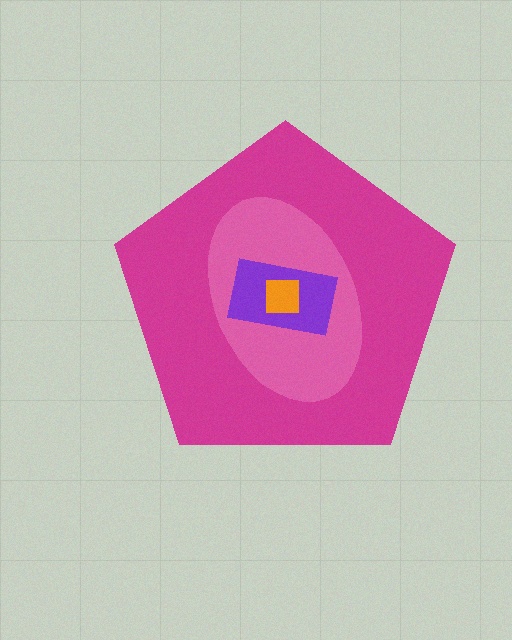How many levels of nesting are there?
4.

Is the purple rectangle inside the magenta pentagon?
Yes.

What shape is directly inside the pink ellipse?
The purple rectangle.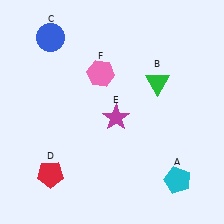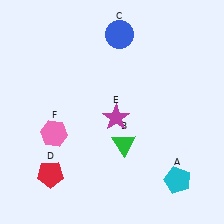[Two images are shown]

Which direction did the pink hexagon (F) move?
The pink hexagon (F) moved down.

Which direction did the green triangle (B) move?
The green triangle (B) moved down.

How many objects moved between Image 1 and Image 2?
3 objects moved between the two images.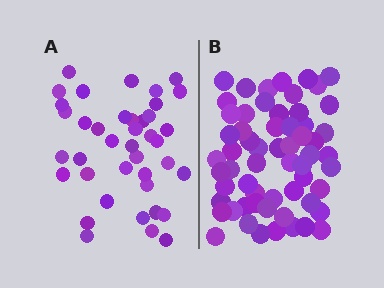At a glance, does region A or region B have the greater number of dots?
Region B (the right region) has more dots.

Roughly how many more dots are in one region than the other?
Region B has approximately 20 more dots than region A.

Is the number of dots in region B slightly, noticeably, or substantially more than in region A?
Region B has substantially more. The ratio is roughly 1.5 to 1.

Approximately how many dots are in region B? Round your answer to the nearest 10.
About 60 dots.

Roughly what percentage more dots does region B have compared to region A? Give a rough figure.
About 50% more.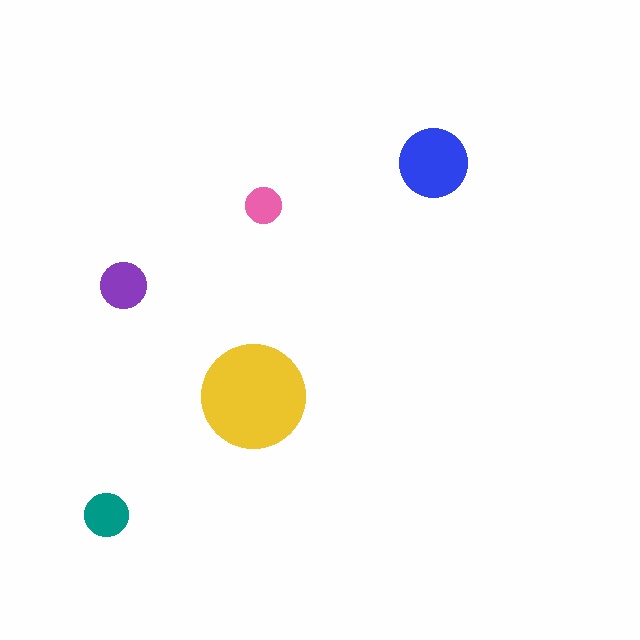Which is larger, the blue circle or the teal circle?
The blue one.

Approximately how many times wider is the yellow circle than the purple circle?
About 2 times wider.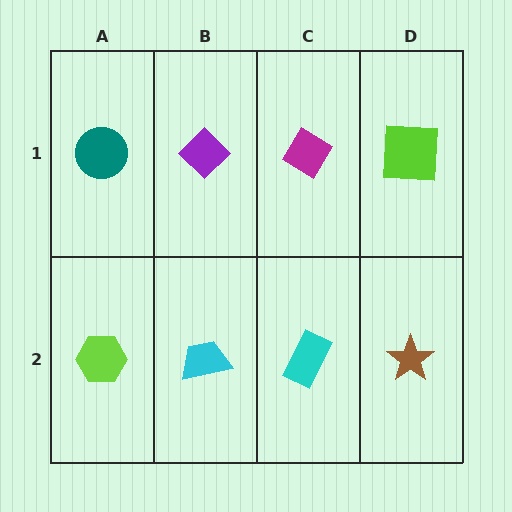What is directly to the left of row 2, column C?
A cyan trapezoid.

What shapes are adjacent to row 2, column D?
A lime square (row 1, column D), a cyan rectangle (row 2, column C).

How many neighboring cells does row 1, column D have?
2.